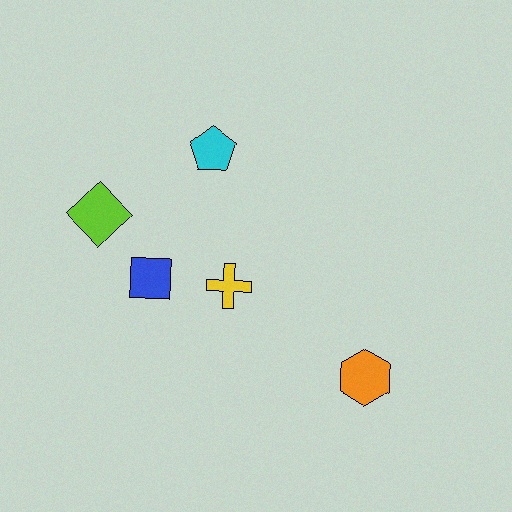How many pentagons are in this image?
There is 1 pentagon.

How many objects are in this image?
There are 5 objects.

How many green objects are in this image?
There are no green objects.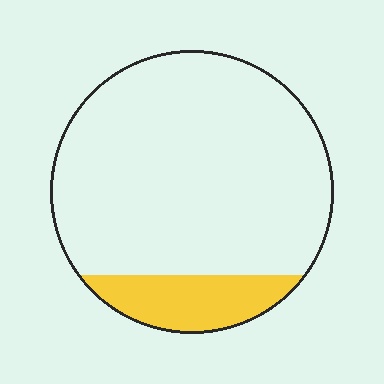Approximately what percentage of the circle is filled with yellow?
Approximately 15%.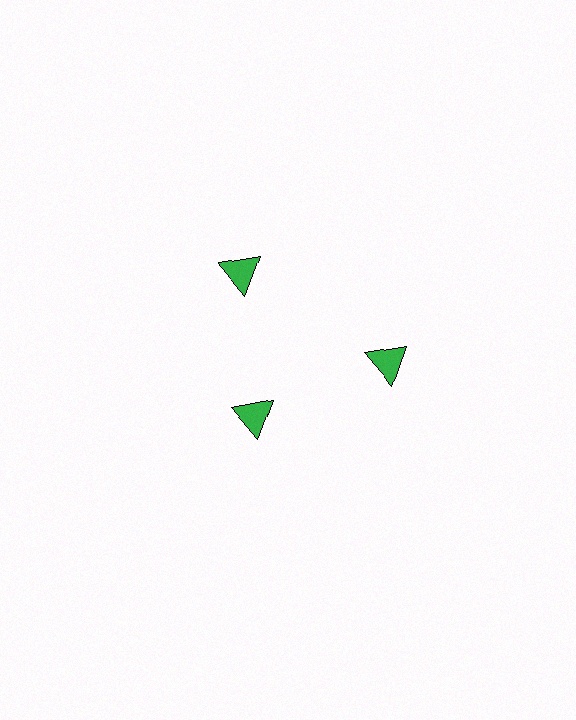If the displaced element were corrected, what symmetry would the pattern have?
It would have 3-fold rotational symmetry — the pattern would map onto itself every 120 degrees.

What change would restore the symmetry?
The symmetry would be restored by moving it outward, back onto the ring so that all 3 triangles sit at equal angles and equal distance from the center.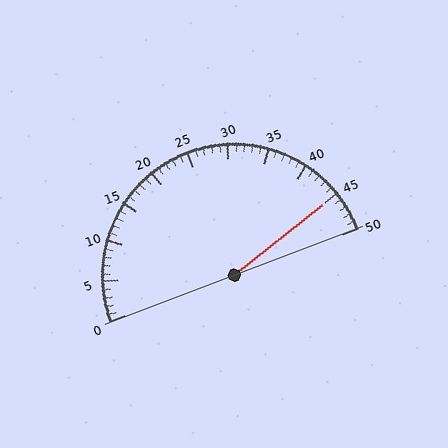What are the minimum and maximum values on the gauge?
The gauge ranges from 0 to 50.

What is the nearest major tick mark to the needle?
The nearest major tick mark is 45.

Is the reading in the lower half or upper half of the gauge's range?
The reading is in the upper half of the range (0 to 50).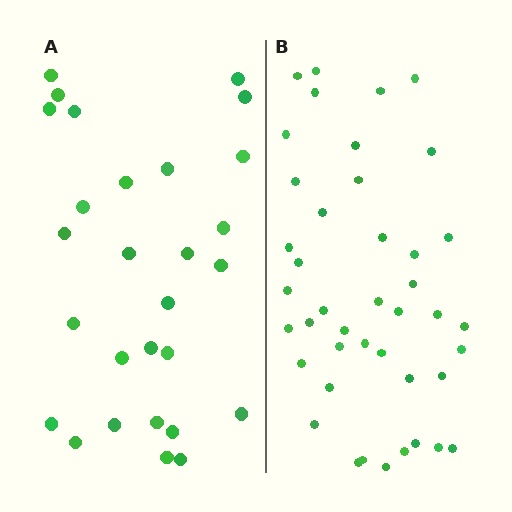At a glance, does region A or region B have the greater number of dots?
Region B (the right region) has more dots.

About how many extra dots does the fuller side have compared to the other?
Region B has approximately 15 more dots than region A.